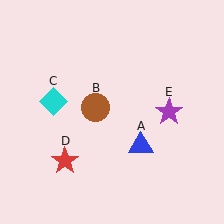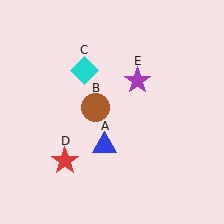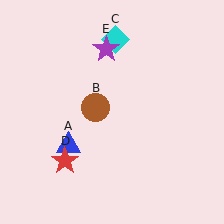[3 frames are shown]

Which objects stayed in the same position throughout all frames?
Brown circle (object B) and red star (object D) remained stationary.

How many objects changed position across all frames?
3 objects changed position: blue triangle (object A), cyan diamond (object C), purple star (object E).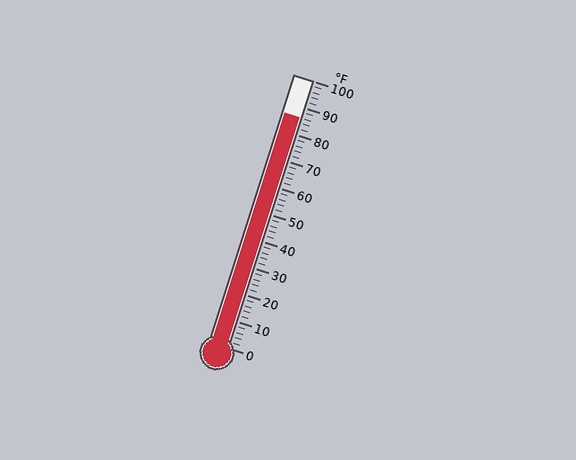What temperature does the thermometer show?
The thermometer shows approximately 86°F.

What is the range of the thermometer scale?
The thermometer scale ranges from 0°F to 100°F.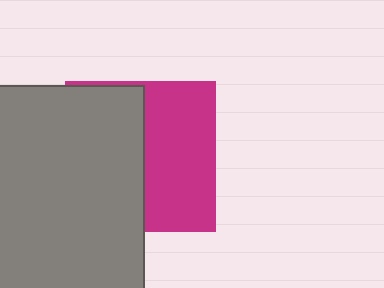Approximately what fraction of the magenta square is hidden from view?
Roughly 52% of the magenta square is hidden behind the gray square.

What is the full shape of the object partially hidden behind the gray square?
The partially hidden object is a magenta square.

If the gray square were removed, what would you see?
You would see the complete magenta square.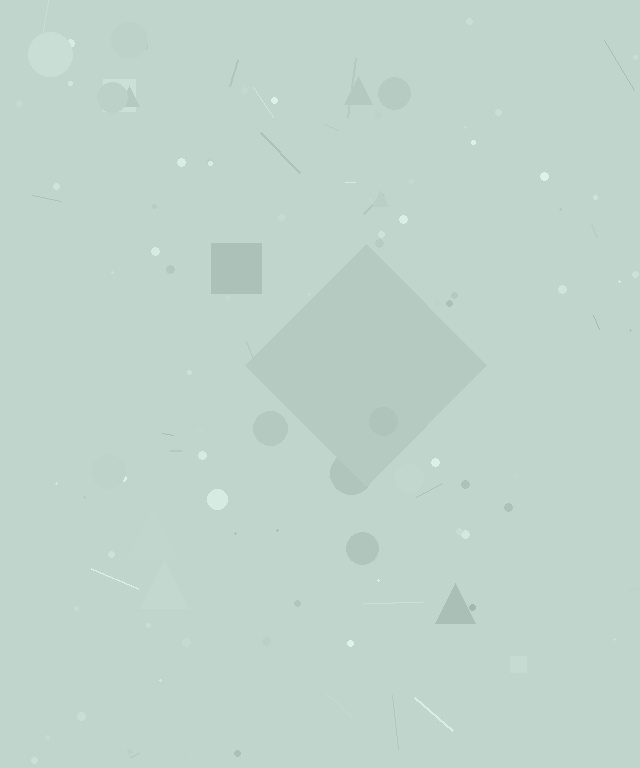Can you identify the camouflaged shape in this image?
The camouflaged shape is a diamond.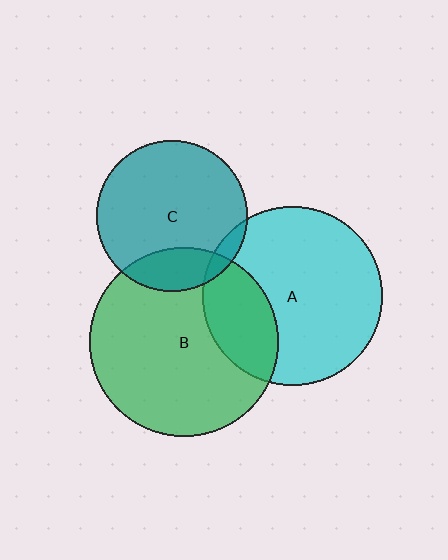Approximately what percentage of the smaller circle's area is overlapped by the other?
Approximately 25%.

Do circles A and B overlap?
Yes.